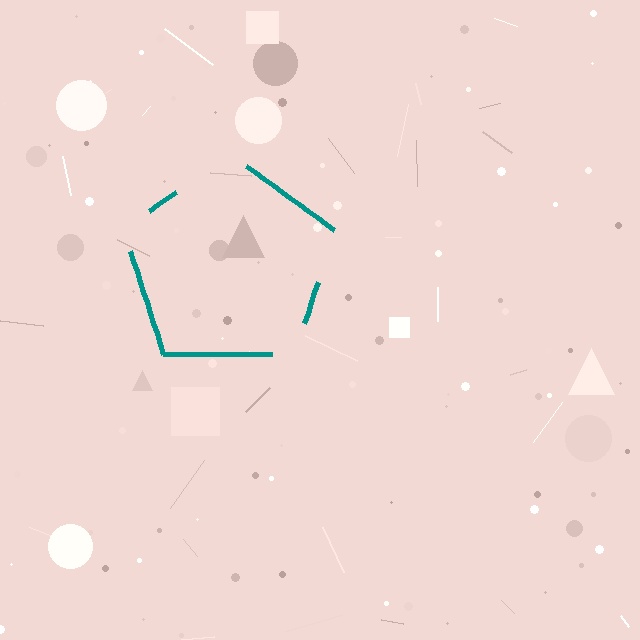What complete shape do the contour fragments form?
The contour fragments form a pentagon.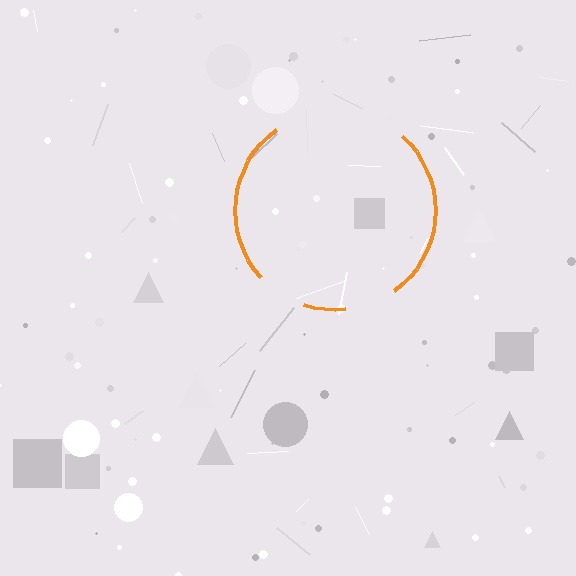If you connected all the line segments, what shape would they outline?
They would outline a circle.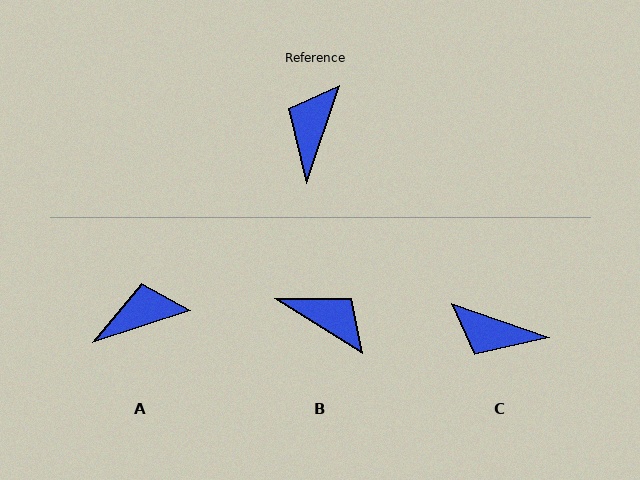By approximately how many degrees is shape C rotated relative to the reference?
Approximately 89 degrees counter-clockwise.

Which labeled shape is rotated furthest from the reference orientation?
B, about 103 degrees away.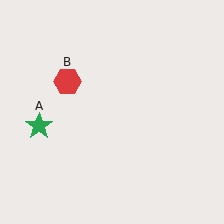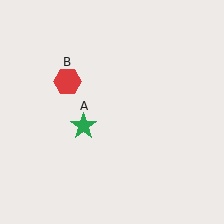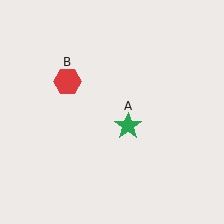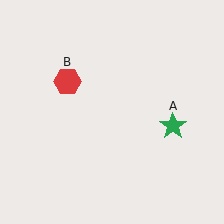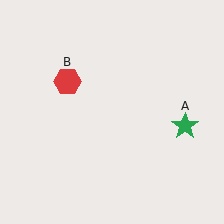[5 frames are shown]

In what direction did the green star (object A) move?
The green star (object A) moved right.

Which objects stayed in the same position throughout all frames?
Red hexagon (object B) remained stationary.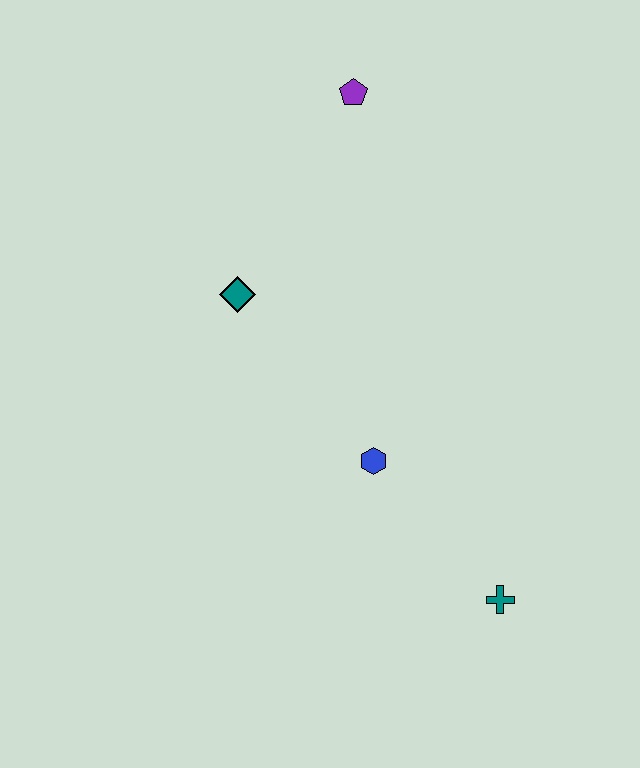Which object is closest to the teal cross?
The blue hexagon is closest to the teal cross.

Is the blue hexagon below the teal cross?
No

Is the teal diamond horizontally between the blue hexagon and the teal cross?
No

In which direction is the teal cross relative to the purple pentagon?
The teal cross is below the purple pentagon.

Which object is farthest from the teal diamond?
The teal cross is farthest from the teal diamond.